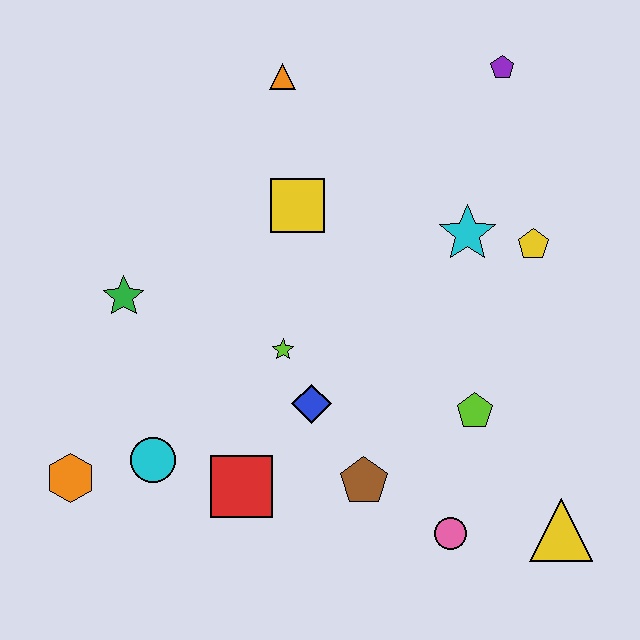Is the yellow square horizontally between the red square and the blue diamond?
Yes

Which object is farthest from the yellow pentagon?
The orange hexagon is farthest from the yellow pentagon.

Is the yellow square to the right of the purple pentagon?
No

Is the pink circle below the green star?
Yes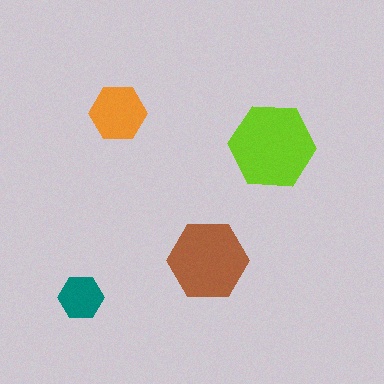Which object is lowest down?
The teal hexagon is bottommost.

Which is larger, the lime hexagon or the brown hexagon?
The lime one.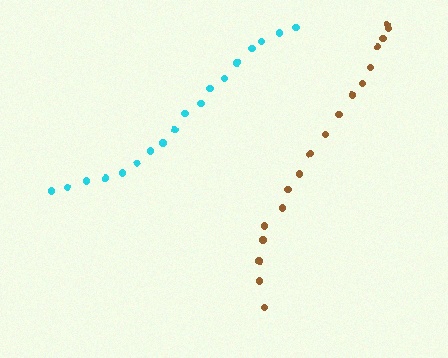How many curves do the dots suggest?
There are 2 distinct paths.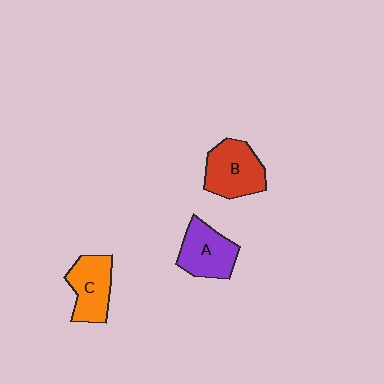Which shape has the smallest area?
Shape C (orange).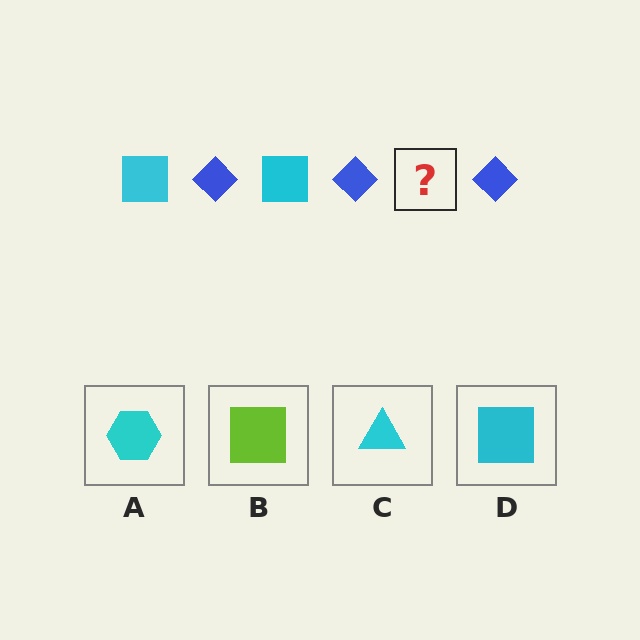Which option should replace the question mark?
Option D.